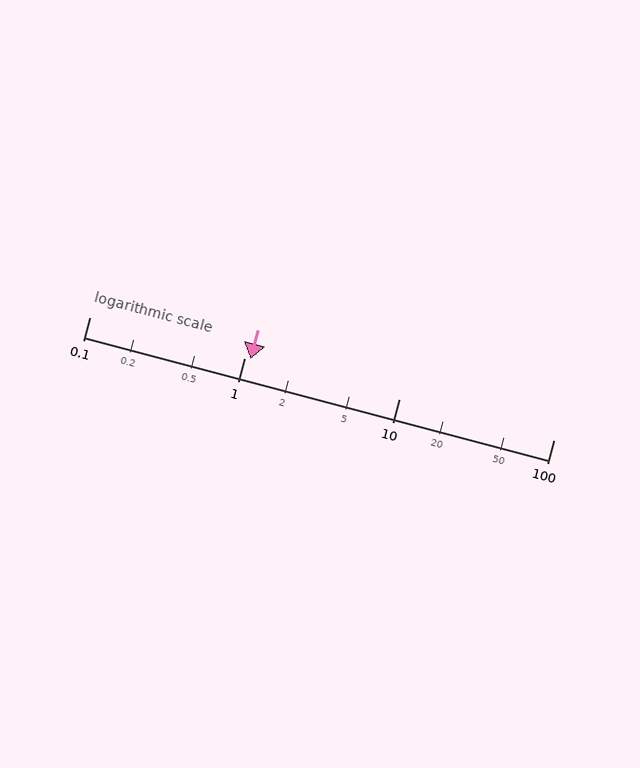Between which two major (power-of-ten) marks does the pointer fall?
The pointer is between 1 and 10.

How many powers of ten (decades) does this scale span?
The scale spans 3 decades, from 0.1 to 100.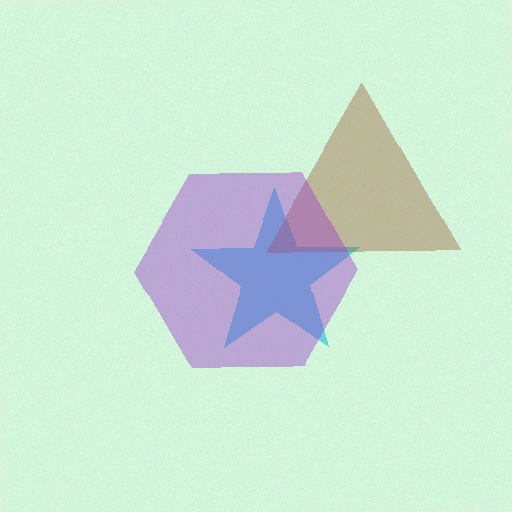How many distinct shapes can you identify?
There are 3 distinct shapes: a cyan star, a brown triangle, a purple hexagon.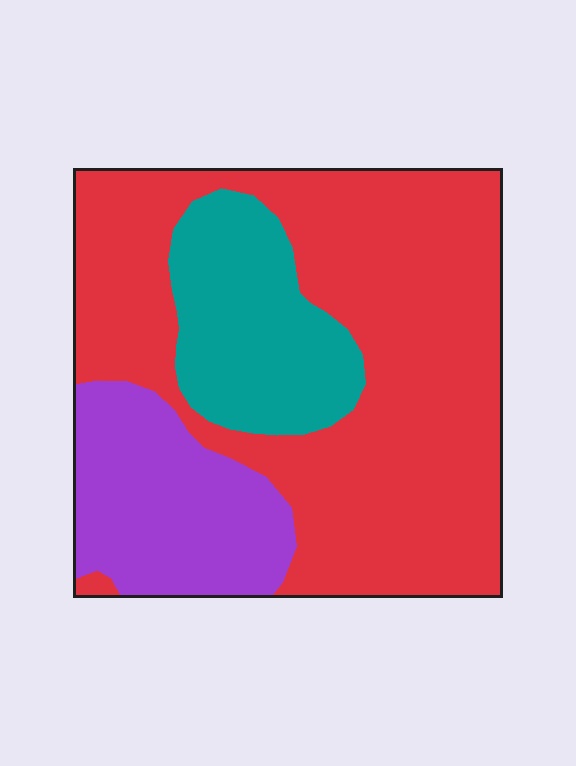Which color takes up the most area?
Red, at roughly 60%.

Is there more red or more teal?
Red.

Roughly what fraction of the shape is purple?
Purple covers roughly 20% of the shape.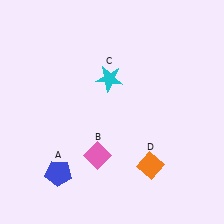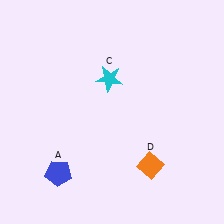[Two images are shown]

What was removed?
The pink diamond (B) was removed in Image 2.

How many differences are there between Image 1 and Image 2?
There is 1 difference between the two images.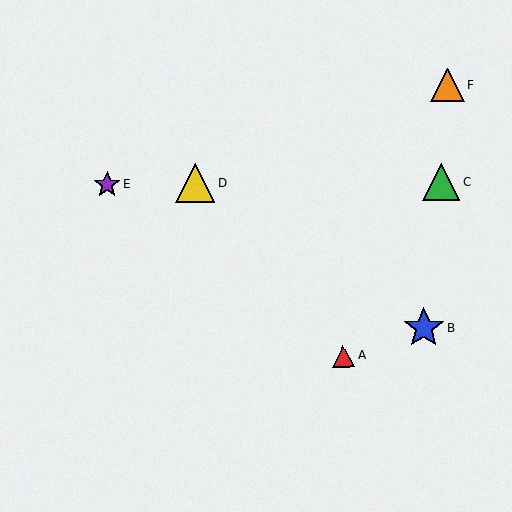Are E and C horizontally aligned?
Yes, both are at y≈184.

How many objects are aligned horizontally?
3 objects (C, D, E) are aligned horizontally.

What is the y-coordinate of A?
Object A is at y≈356.